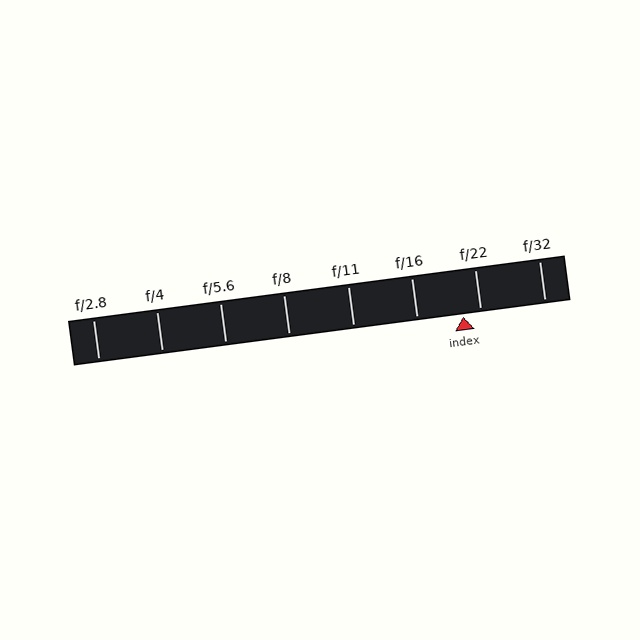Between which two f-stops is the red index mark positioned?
The index mark is between f/16 and f/22.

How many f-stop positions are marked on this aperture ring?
There are 8 f-stop positions marked.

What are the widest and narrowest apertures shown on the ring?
The widest aperture shown is f/2.8 and the narrowest is f/32.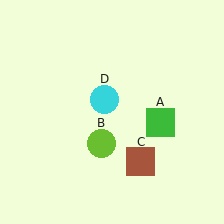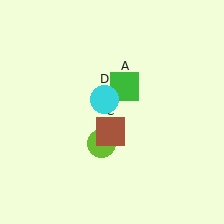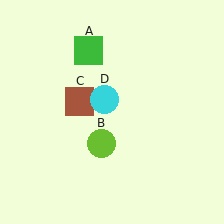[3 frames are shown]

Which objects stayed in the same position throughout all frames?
Lime circle (object B) and cyan circle (object D) remained stationary.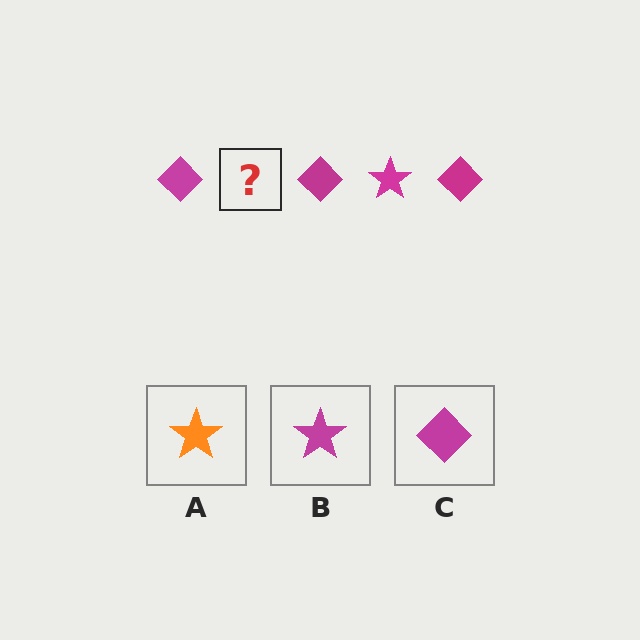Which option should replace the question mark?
Option B.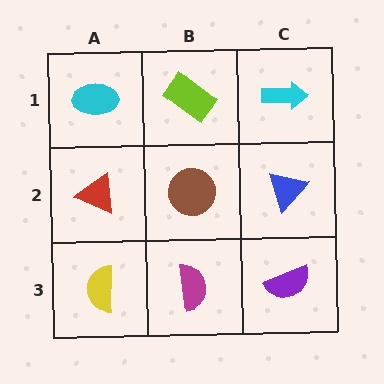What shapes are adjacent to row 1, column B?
A brown circle (row 2, column B), a cyan ellipse (row 1, column A), a cyan arrow (row 1, column C).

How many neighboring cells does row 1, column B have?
3.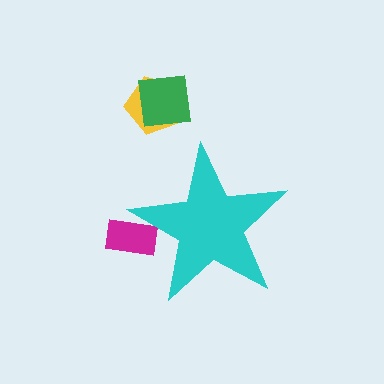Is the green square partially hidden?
No, the green square is fully visible.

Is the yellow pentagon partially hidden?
No, the yellow pentagon is fully visible.